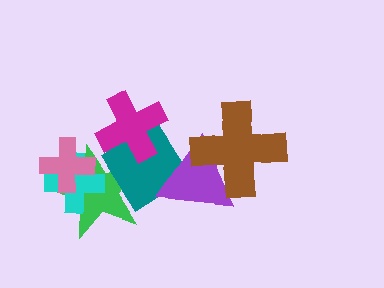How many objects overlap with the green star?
4 objects overlap with the green star.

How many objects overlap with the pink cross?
2 objects overlap with the pink cross.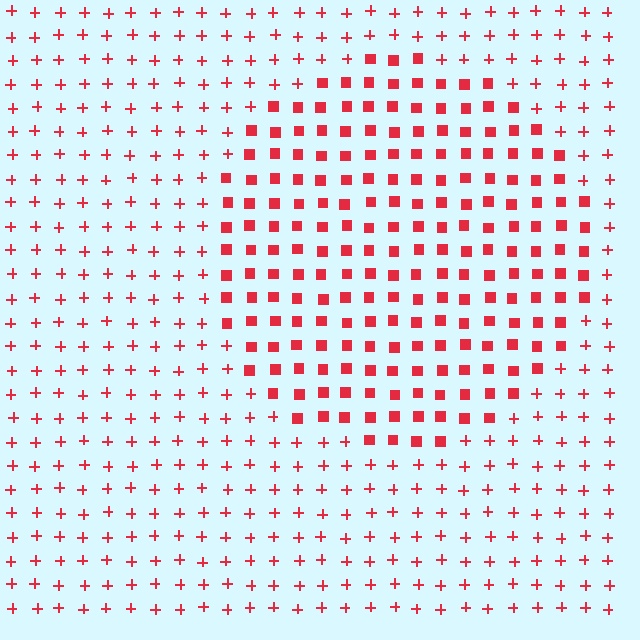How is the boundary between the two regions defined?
The boundary is defined by a change in element shape: squares inside vs. plus signs outside. All elements share the same color and spacing.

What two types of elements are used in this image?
The image uses squares inside the circle region and plus signs outside it.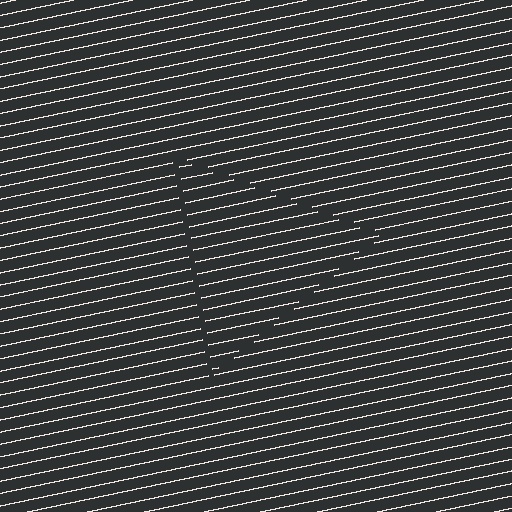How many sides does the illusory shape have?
3 sides — the line-ends trace a triangle.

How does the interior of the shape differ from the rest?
The interior of the shape contains the same grating, shifted by half a period — the contour is defined by the phase discontinuity where line-ends from the inner and outer gratings abut.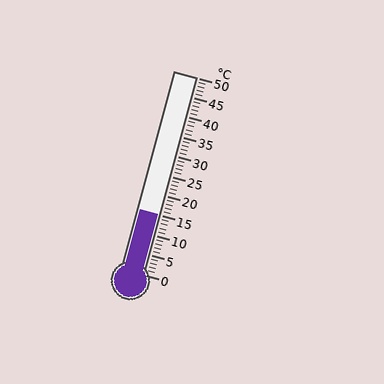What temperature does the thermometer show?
The thermometer shows approximately 15°C.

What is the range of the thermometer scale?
The thermometer scale ranges from 0°C to 50°C.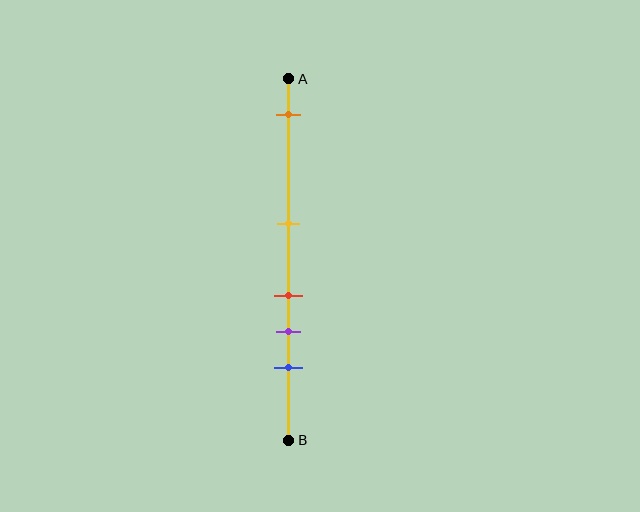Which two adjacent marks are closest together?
The red and purple marks are the closest adjacent pair.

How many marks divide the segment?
There are 5 marks dividing the segment.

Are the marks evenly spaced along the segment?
No, the marks are not evenly spaced.